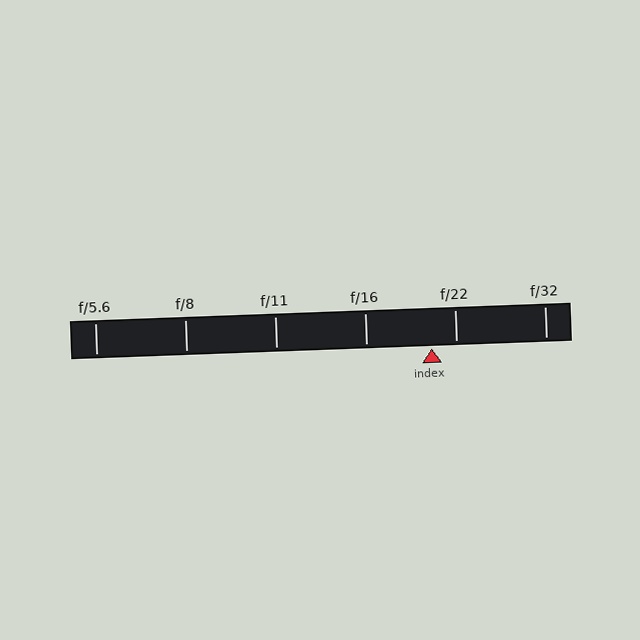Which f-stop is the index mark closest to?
The index mark is closest to f/22.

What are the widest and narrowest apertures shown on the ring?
The widest aperture shown is f/5.6 and the narrowest is f/32.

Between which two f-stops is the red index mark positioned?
The index mark is between f/16 and f/22.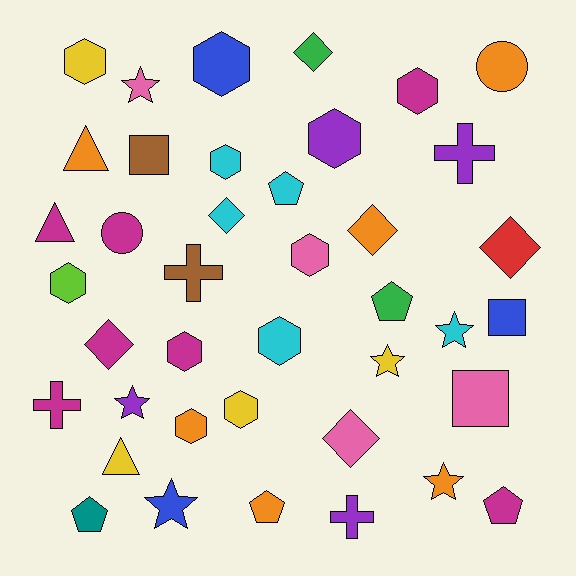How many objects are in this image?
There are 40 objects.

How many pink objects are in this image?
There are 4 pink objects.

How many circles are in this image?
There are 2 circles.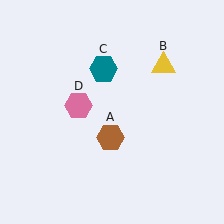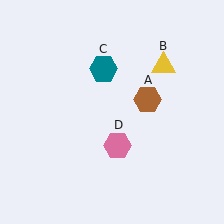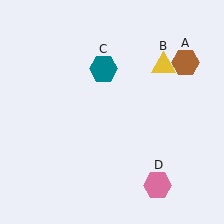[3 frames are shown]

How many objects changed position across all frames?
2 objects changed position: brown hexagon (object A), pink hexagon (object D).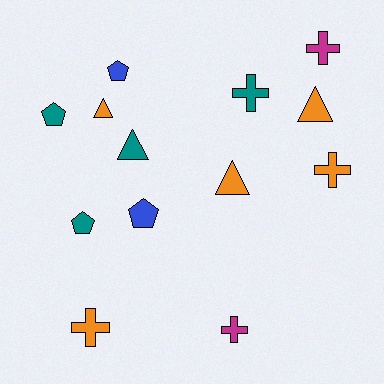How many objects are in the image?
There are 13 objects.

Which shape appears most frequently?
Cross, with 5 objects.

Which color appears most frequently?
Orange, with 5 objects.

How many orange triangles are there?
There are 3 orange triangles.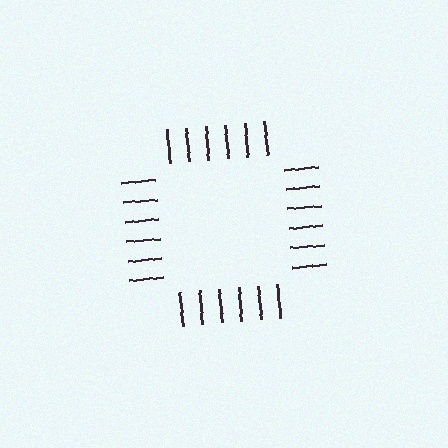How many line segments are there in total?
24 — 6 along each of the 4 edges.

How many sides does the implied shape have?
4 sides — the line-ends trace a square.